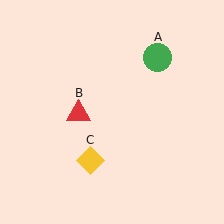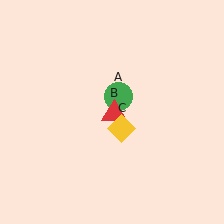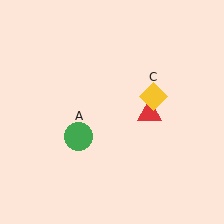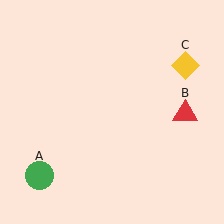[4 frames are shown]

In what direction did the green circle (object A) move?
The green circle (object A) moved down and to the left.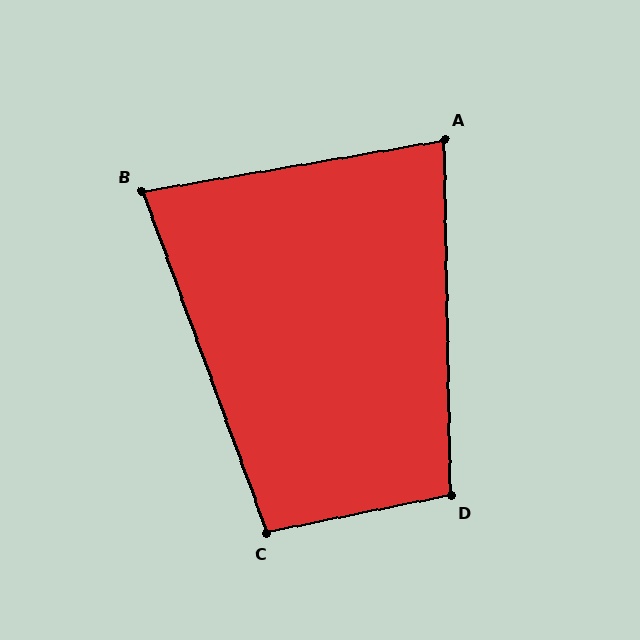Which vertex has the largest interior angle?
D, at approximately 100 degrees.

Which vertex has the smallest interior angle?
B, at approximately 80 degrees.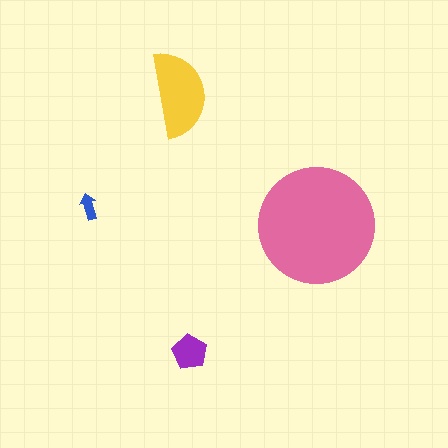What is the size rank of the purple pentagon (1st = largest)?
3rd.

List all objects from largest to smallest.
The pink circle, the yellow semicircle, the purple pentagon, the blue arrow.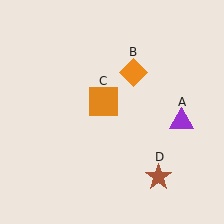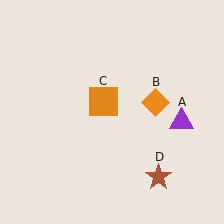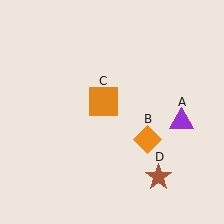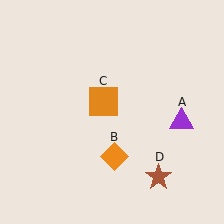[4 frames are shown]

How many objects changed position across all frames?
1 object changed position: orange diamond (object B).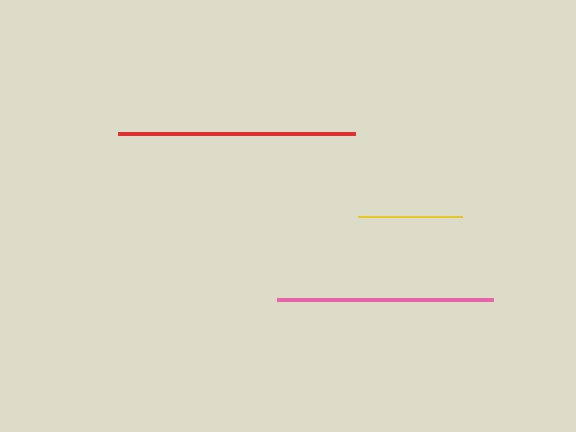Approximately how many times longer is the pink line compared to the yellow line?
The pink line is approximately 2.1 times the length of the yellow line.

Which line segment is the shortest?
The yellow line is the shortest at approximately 105 pixels.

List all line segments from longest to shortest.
From longest to shortest: red, pink, yellow.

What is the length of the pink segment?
The pink segment is approximately 216 pixels long.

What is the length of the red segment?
The red segment is approximately 237 pixels long.